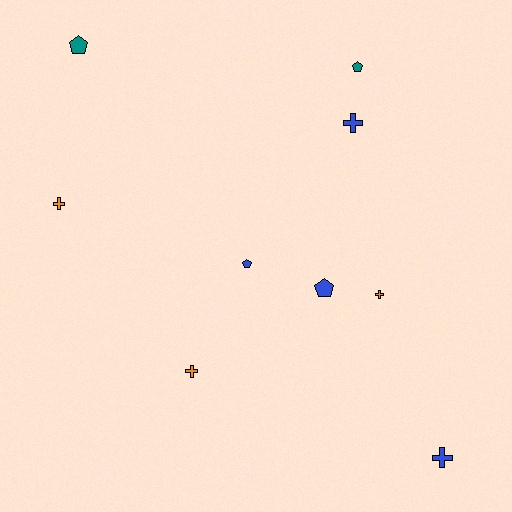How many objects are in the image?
There are 9 objects.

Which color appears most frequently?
Blue, with 4 objects.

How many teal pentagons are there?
There are 2 teal pentagons.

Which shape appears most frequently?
Cross, with 5 objects.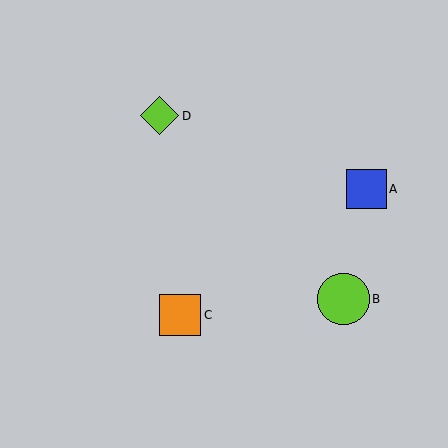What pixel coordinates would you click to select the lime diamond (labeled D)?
Click at (160, 116) to select the lime diamond D.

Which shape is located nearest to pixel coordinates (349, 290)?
The lime circle (labeled B) at (344, 299) is nearest to that location.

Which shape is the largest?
The lime circle (labeled B) is the largest.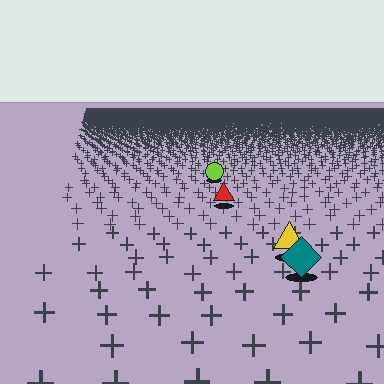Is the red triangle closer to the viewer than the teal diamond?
No. The teal diamond is closer — you can tell from the texture gradient: the ground texture is coarser near it.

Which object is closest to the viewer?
The teal diamond is closest. The texture marks near it are larger and more spread out.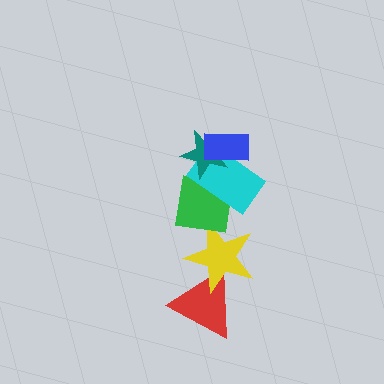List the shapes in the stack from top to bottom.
From top to bottom: the blue rectangle, the teal star, the cyan rectangle, the green square, the yellow star, the red triangle.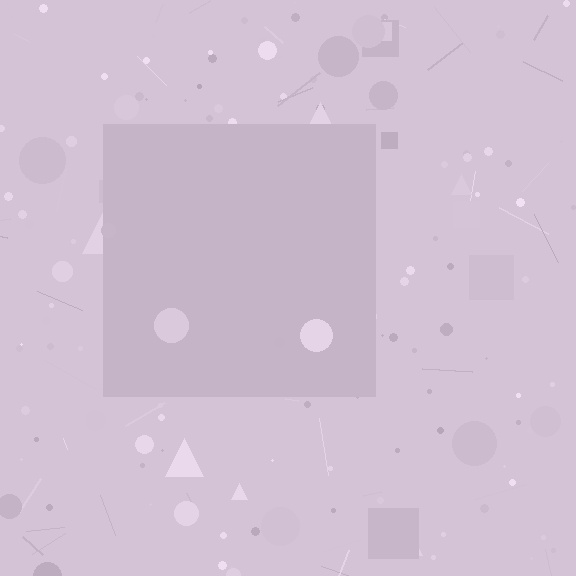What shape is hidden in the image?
A square is hidden in the image.